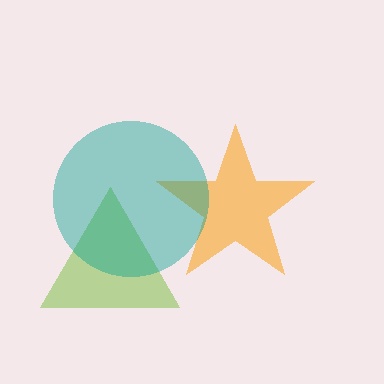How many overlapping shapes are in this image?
There are 3 overlapping shapes in the image.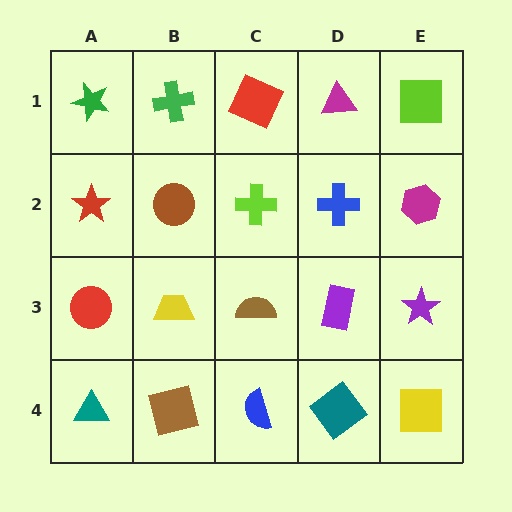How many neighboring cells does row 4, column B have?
3.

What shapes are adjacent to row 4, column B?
A yellow trapezoid (row 3, column B), a teal triangle (row 4, column A), a blue semicircle (row 4, column C).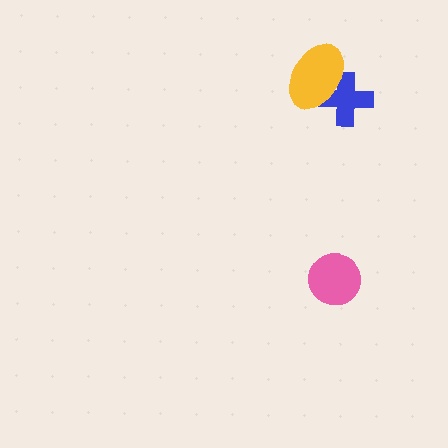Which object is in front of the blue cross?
The yellow ellipse is in front of the blue cross.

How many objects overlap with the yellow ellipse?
1 object overlaps with the yellow ellipse.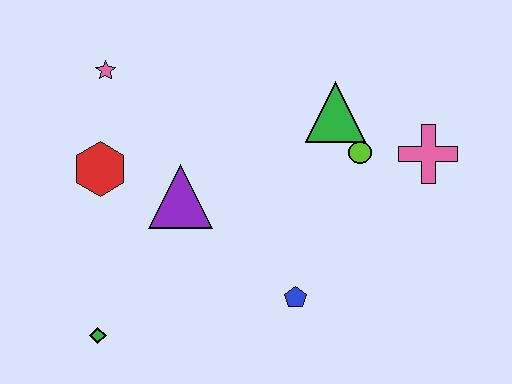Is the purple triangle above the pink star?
No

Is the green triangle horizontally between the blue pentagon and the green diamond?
No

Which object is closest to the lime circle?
The green triangle is closest to the lime circle.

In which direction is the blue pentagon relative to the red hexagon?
The blue pentagon is to the right of the red hexagon.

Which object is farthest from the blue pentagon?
The pink star is farthest from the blue pentagon.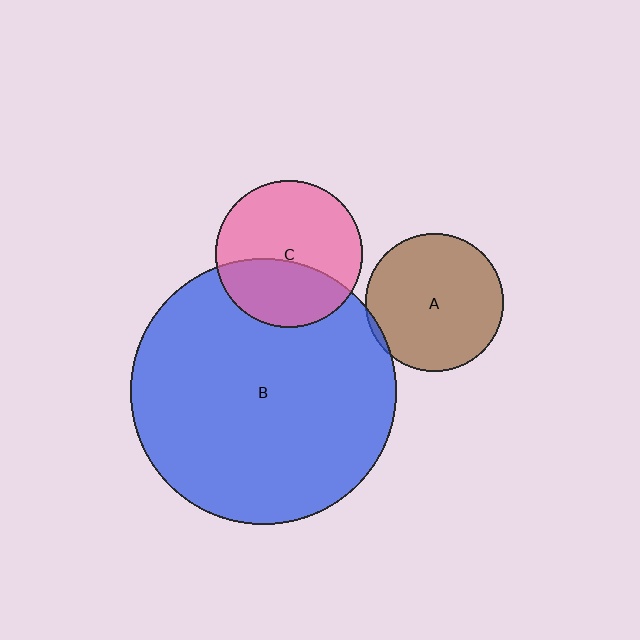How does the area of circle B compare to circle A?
Approximately 3.7 times.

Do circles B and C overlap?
Yes.